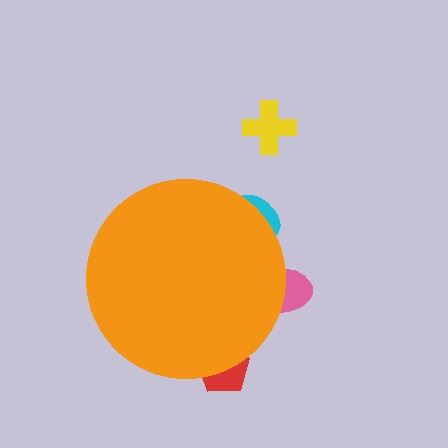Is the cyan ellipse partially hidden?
Yes, the cyan ellipse is partially hidden behind the orange circle.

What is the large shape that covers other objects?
An orange circle.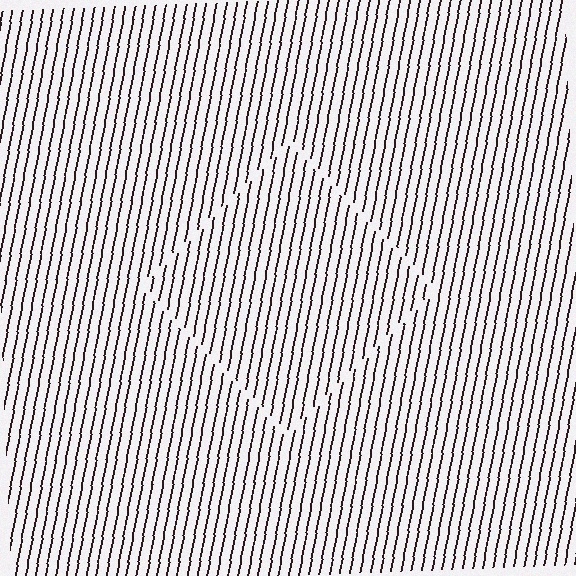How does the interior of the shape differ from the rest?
The interior of the shape contains the same grating, shifted by half a period — the contour is defined by the phase discontinuity where line-ends from the inner and outer gratings abut.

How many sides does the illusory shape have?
4 sides — the line-ends trace a square.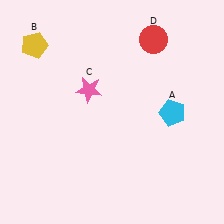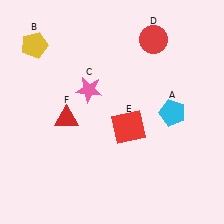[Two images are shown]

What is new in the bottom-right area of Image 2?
A red square (E) was added in the bottom-right area of Image 2.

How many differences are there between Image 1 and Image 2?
There are 2 differences between the two images.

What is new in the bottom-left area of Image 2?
A red triangle (F) was added in the bottom-left area of Image 2.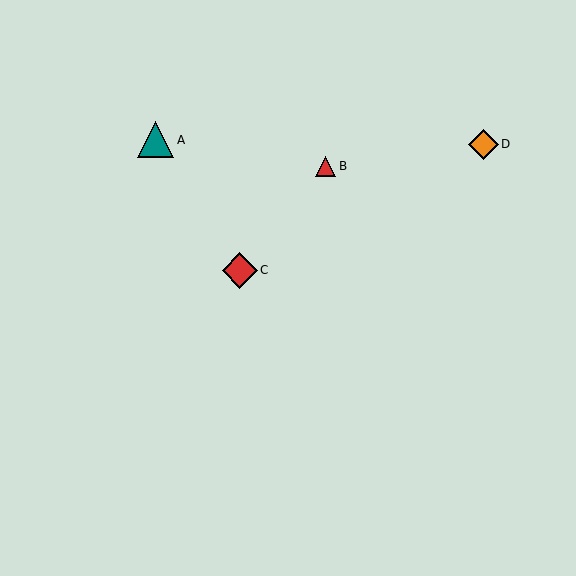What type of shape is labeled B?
Shape B is a red triangle.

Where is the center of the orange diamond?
The center of the orange diamond is at (483, 144).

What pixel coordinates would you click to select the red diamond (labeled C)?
Click at (240, 270) to select the red diamond C.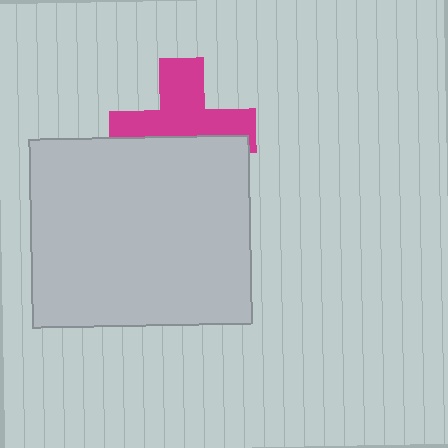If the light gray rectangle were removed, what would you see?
You would see the complete magenta cross.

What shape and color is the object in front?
The object in front is a light gray rectangle.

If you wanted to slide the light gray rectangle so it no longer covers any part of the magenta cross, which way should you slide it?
Slide it down — that is the most direct way to separate the two shapes.